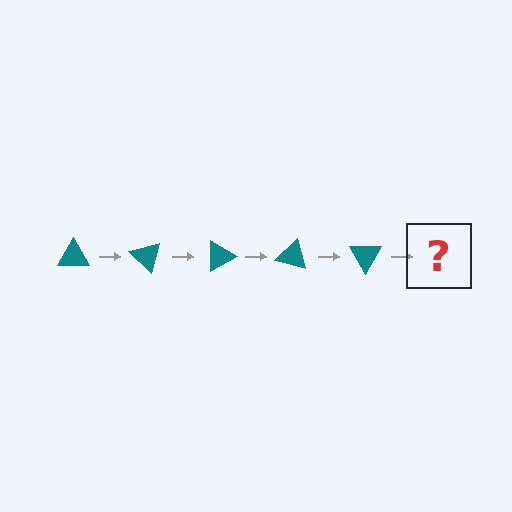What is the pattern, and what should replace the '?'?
The pattern is that the triangle rotates 45 degrees each step. The '?' should be a teal triangle rotated 225 degrees.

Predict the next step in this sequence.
The next step is a teal triangle rotated 225 degrees.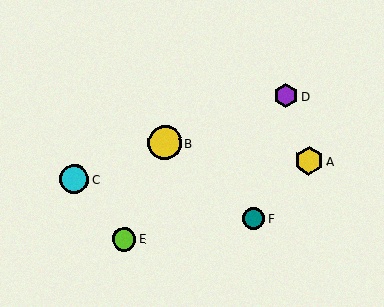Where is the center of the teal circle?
The center of the teal circle is at (254, 218).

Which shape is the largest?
The yellow circle (labeled B) is the largest.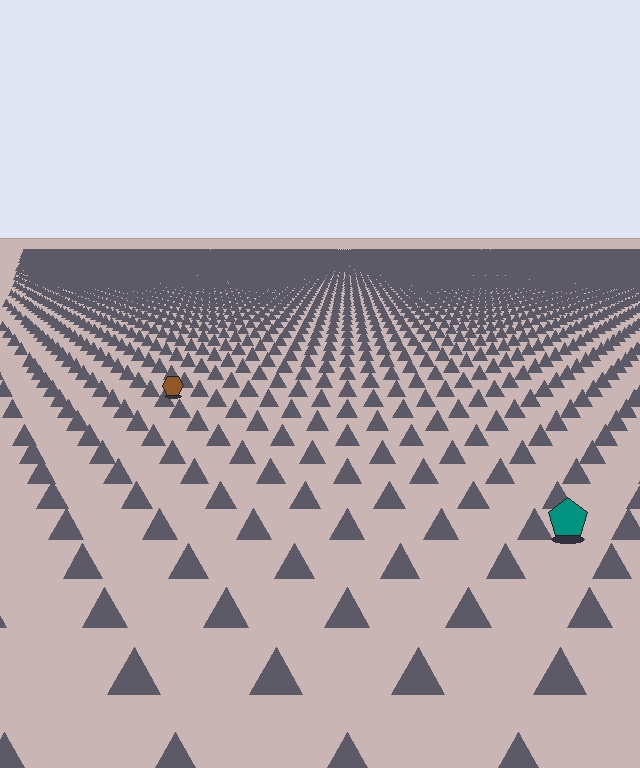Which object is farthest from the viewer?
The brown hexagon is farthest from the viewer. It appears smaller and the ground texture around it is denser.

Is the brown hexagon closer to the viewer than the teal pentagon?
No. The teal pentagon is closer — you can tell from the texture gradient: the ground texture is coarser near it.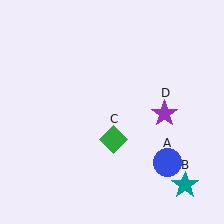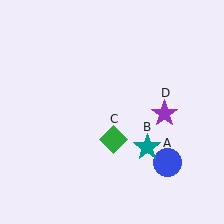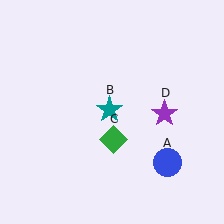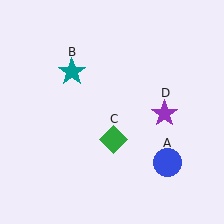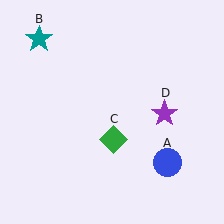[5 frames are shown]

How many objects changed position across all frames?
1 object changed position: teal star (object B).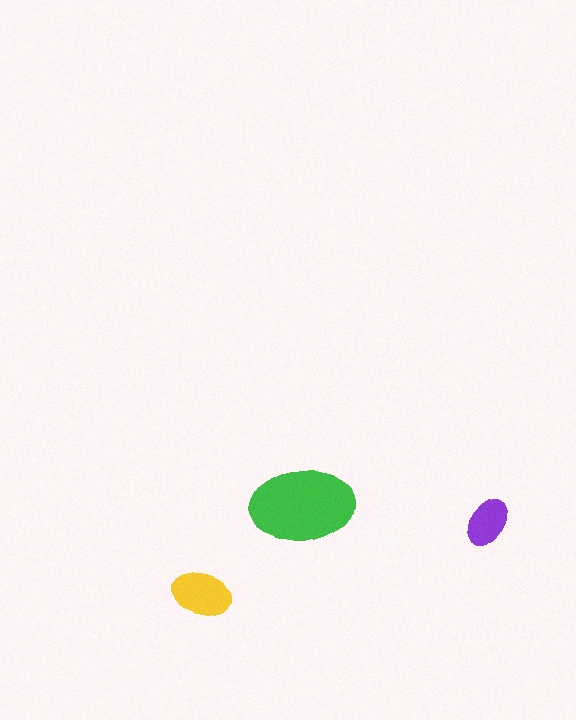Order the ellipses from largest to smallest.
the green one, the yellow one, the purple one.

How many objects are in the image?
There are 3 objects in the image.